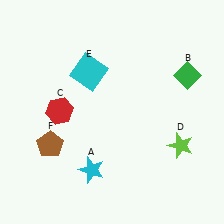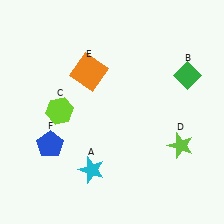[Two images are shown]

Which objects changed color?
C changed from red to lime. E changed from cyan to orange. F changed from brown to blue.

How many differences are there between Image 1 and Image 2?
There are 3 differences between the two images.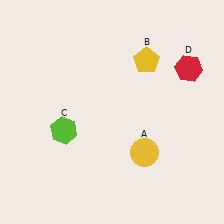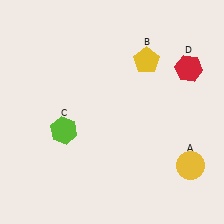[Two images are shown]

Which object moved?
The yellow circle (A) moved right.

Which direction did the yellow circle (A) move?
The yellow circle (A) moved right.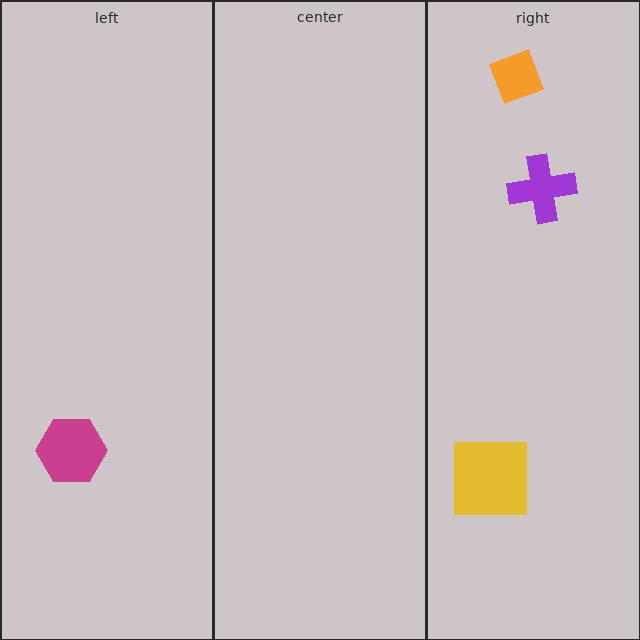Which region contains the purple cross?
The right region.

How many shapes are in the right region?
3.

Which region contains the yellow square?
The right region.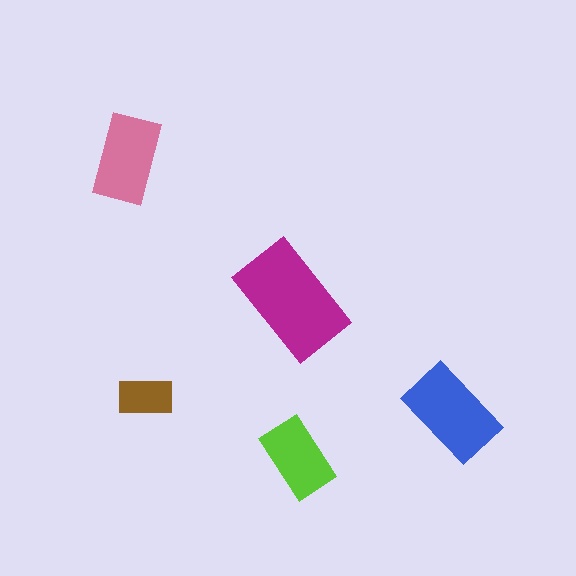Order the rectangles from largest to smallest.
the magenta one, the blue one, the pink one, the lime one, the brown one.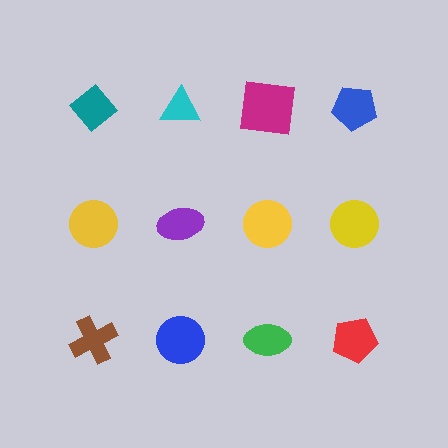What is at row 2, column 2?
A purple ellipse.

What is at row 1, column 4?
A blue pentagon.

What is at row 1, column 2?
A cyan triangle.